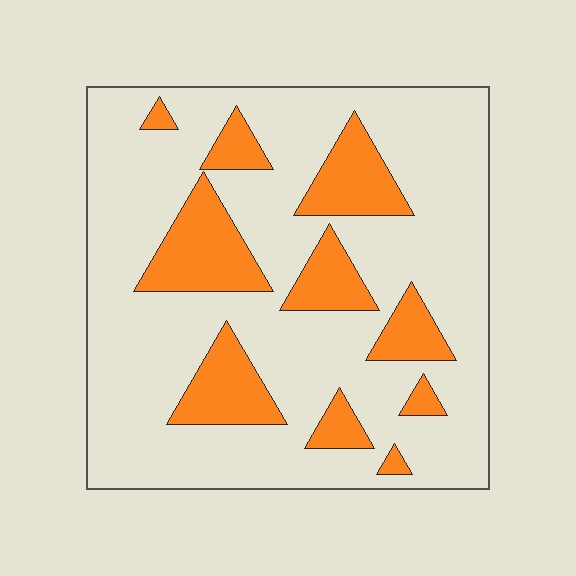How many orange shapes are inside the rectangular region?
10.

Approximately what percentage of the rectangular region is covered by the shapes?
Approximately 25%.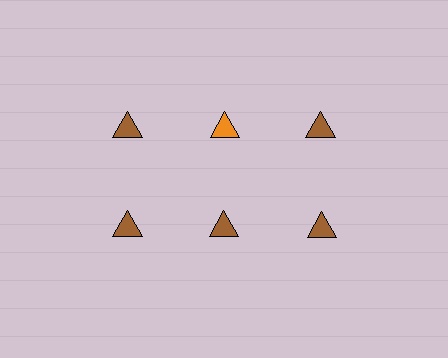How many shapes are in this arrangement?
There are 6 shapes arranged in a grid pattern.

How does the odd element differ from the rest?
It has a different color: orange instead of brown.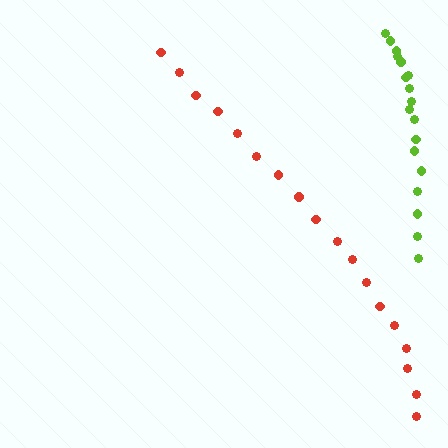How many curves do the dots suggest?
There are 2 distinct paths.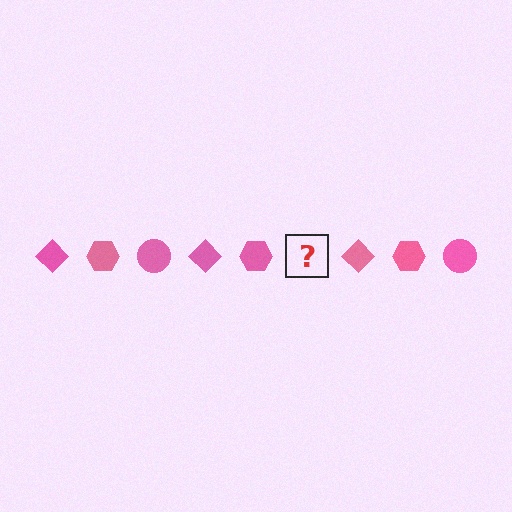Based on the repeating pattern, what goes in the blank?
The blank should be a pink circle.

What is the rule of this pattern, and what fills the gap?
The rule is that the pattern cycles through diamond, hexagon, circle shapes in pink. The gap should be filled with a pink circle.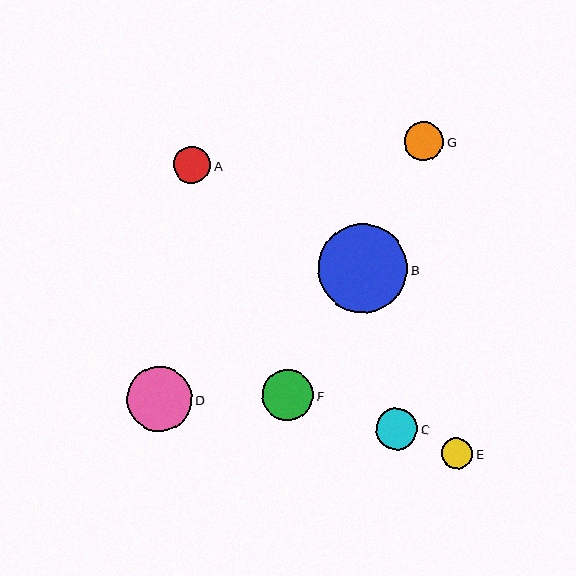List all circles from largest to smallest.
From largest to smallest: B, D, F, C, G, A, E.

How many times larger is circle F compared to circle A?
Circle F is approximately 1.4 times the size of circle A.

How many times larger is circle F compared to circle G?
Circle F is approximately 1.3 times the size of circle G.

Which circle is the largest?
Circle B is the largest with a size of approximately 89 pixels.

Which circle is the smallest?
Circle E is the smallest with a size of approximately 31 pixels.